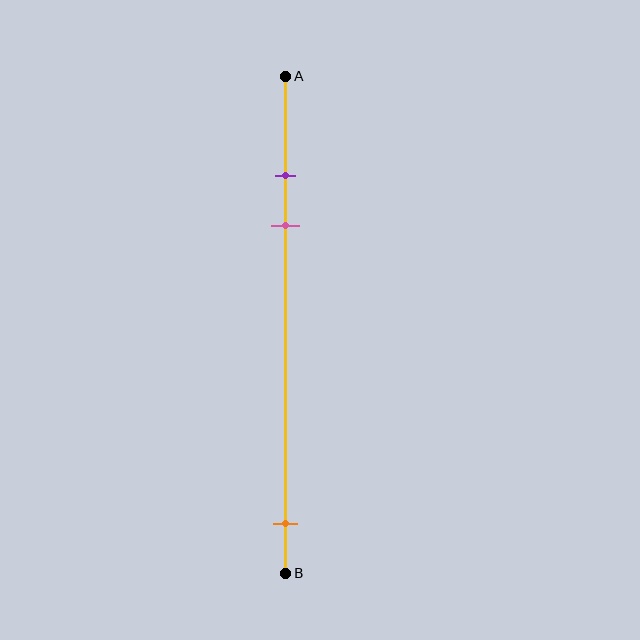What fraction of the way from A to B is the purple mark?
The purple mark is approximately 20% (0.2) of the way from A to B.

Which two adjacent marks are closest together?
The purple and pink marks are the closest adjacent pair.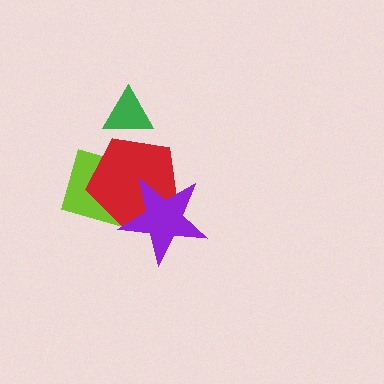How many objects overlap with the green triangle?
1 object overlaps with the green triangle.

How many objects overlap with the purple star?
2 objects overlap with the purple star.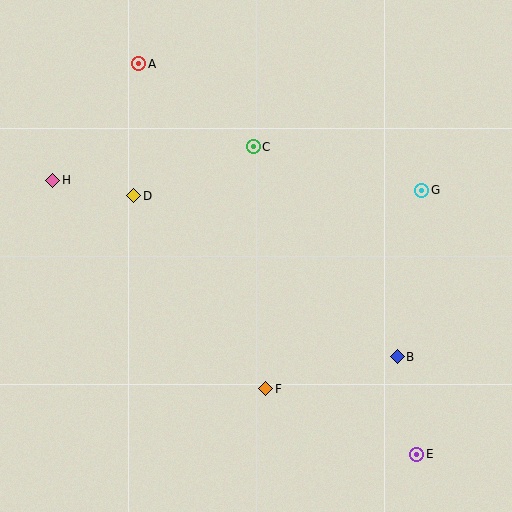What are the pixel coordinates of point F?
Point F is at (266, 389).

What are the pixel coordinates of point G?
Point G is at (422, 190).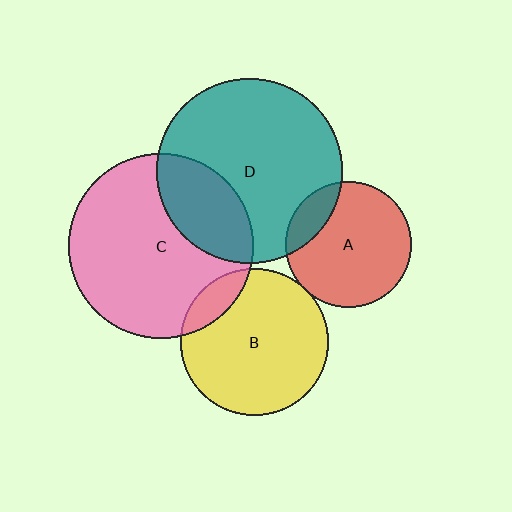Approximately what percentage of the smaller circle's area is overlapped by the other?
Approximately 5%.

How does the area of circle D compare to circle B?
Approximately 1.6 times.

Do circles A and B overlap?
Yes.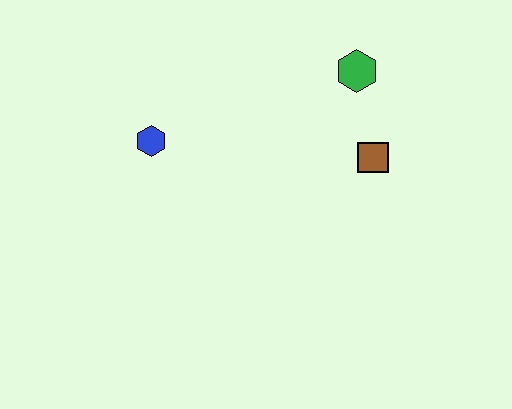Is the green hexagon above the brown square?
Yes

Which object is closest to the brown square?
The green hexagon is closest to the brown square.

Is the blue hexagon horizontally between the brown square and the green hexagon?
No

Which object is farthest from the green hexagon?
The blue hexagon is farthest from the green hexagon.